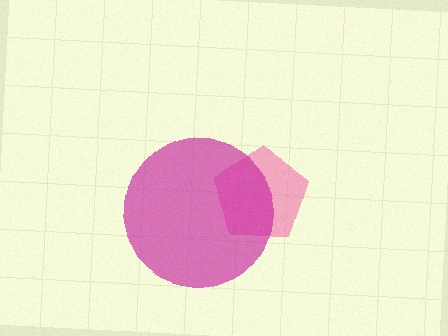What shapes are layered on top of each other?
The layered shapes are: a pink pentagon, a magenta circle.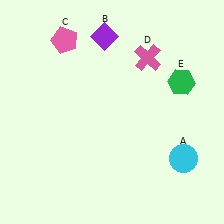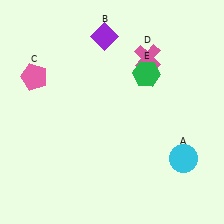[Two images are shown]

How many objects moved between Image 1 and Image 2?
2 objects moved between the two images.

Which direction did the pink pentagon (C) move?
The pink pentagon (C) moved down.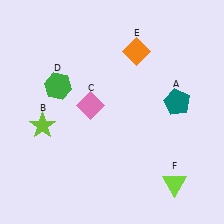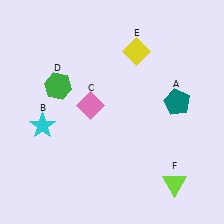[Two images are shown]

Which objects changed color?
B changed from lime to cyan. E changed from orange to yellow.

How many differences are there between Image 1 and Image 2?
There are 2 differences between the two images.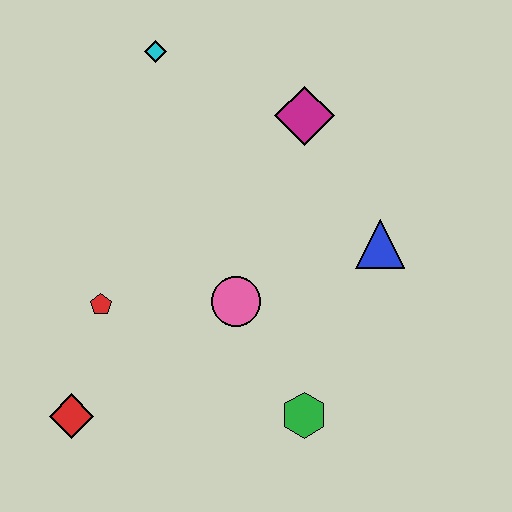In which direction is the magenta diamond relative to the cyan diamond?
The magenta diamond is to the right of the cyan diamond.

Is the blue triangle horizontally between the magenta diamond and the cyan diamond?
No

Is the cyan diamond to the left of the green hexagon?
Yes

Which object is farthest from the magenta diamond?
The red diamond is farthest from the magenta diamond.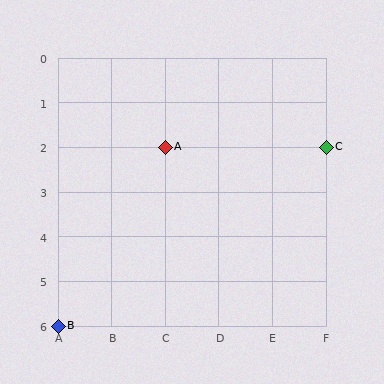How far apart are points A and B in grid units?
Points A and B are 2 columns and 4 rows apart (about 4.5 grid units diagonally).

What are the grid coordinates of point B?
Point B is at grid coordinates (A, 6).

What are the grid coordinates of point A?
Point A is at grid coordinates (C, 2).